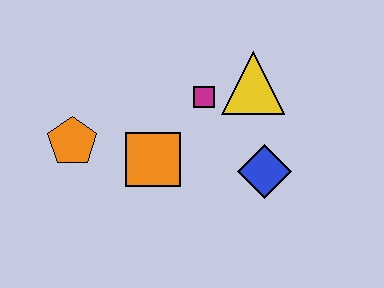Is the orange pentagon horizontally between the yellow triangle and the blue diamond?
No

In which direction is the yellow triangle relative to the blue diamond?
The yellow triangle is above the blue diamond.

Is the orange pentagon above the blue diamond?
Yes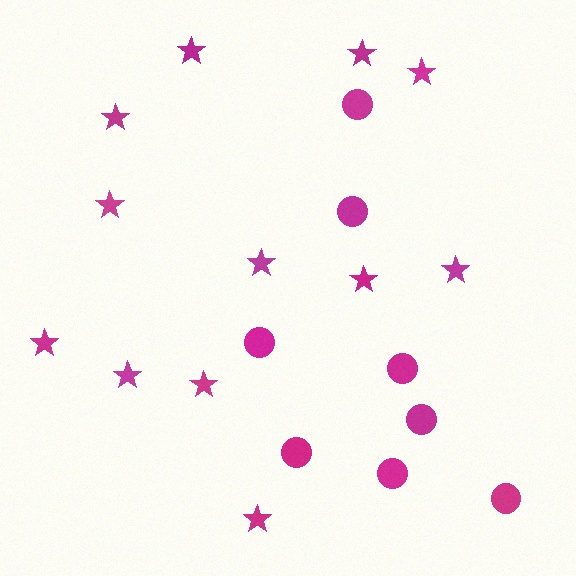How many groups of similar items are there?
There are 2 groups: one group of stars (12) and one group of circles (8).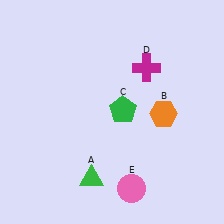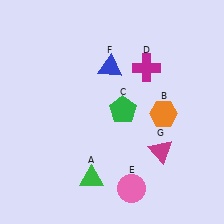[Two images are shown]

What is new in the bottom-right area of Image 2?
A magenta triangle (G) was added in the bottom-right area of Image 2.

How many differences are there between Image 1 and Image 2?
There are 2 differences between the two images.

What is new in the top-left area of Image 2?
A blue triangle (F) was added in the top-left area of Image 2.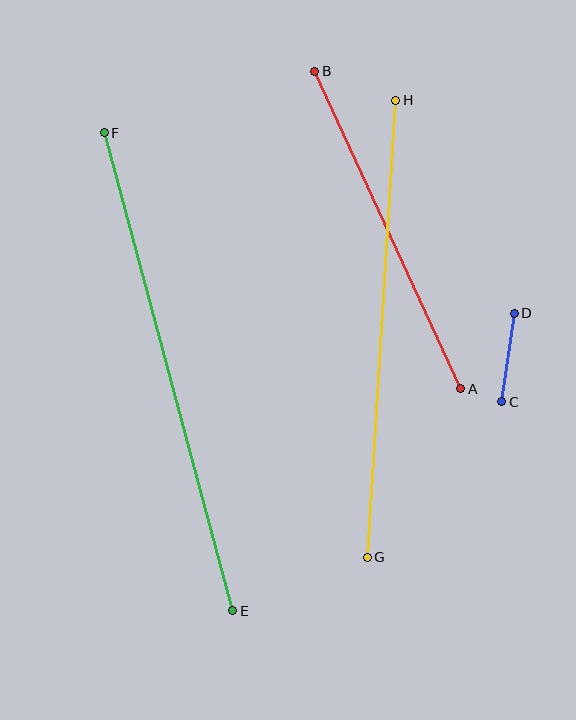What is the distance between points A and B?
The distance is approximately 349 pixels.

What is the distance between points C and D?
The distance is approximately 89 pixels.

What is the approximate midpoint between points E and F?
The midpoint is at approximately (168, 372) pixels.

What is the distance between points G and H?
The distance is approximately 458 pixels.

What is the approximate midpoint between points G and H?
The midpoint is at approximately (381, 329) pixels.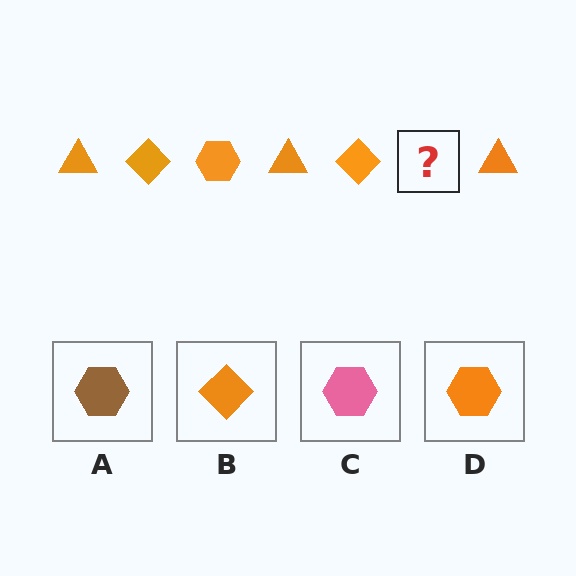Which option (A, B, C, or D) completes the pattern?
D.